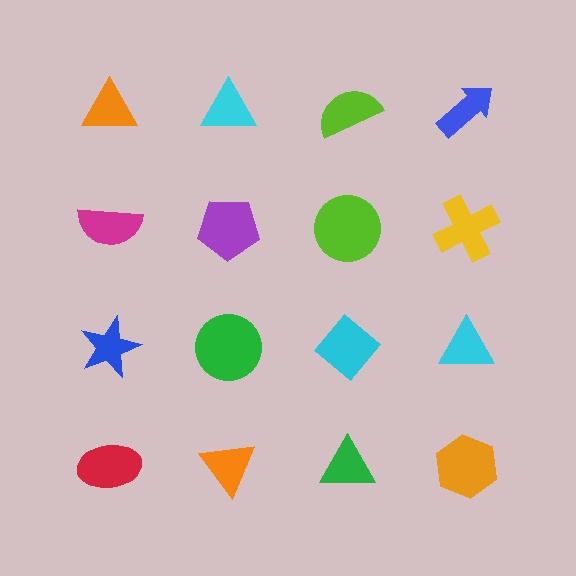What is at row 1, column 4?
A blue arrow.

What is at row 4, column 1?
A red ellipse.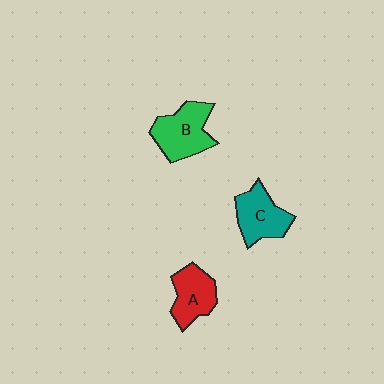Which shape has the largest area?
Shape B (green).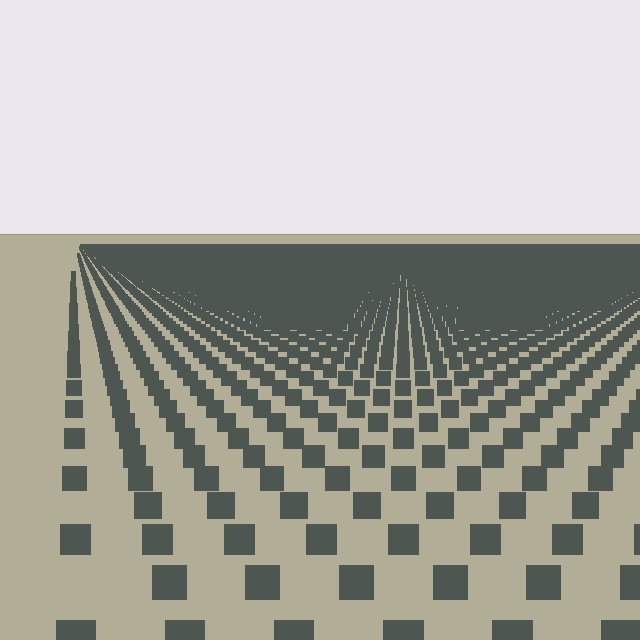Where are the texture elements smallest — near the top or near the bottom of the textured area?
Near the top.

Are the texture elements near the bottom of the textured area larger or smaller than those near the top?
Larger. Near the bottom, elements are closer to the viewer and appear at a bigger on-screen size.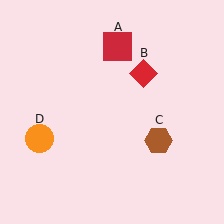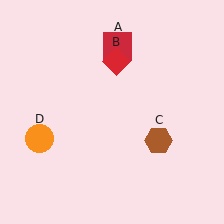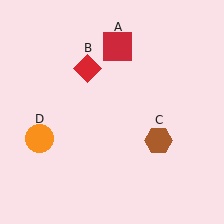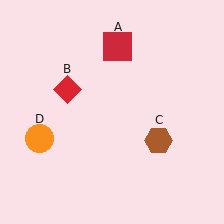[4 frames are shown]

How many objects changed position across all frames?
1 object changed position: red diamond (object B).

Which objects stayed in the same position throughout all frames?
Red square (object A) and brown hexagon (object C) and orange circle (object D) remained stationary.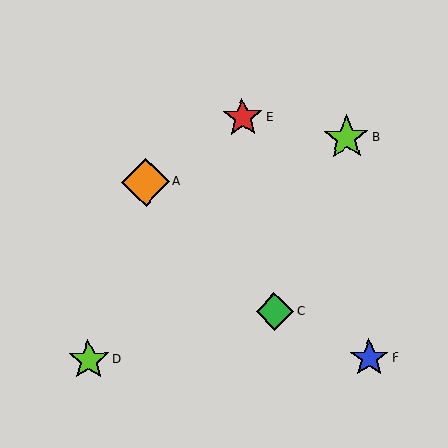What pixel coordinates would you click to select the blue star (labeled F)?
Click at (369, 358) to select the blue star F.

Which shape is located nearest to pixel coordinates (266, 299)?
The green diamond (labeled C) at (275, 312) is nearest to that location.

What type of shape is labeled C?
Shape C is a green diamond.